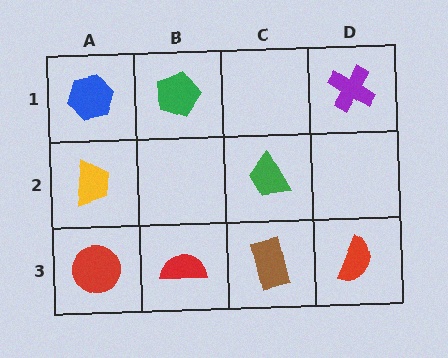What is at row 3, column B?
A red semicircle.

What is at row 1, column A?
A blue hexagon.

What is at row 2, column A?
A yellow trapezoid.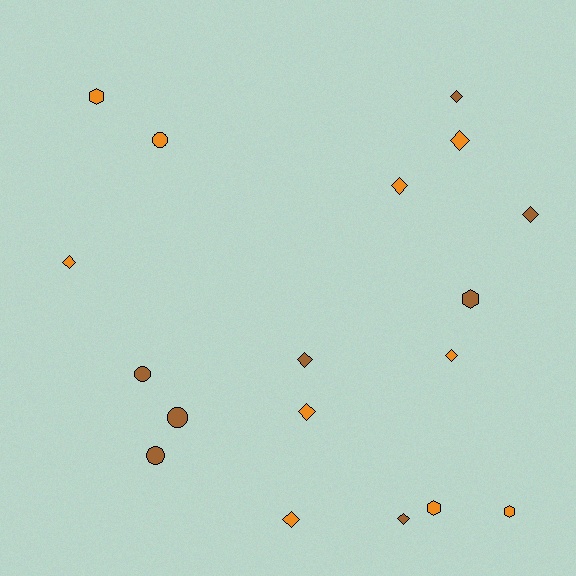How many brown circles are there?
There are 3 brown circles.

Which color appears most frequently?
Orange, with 10 objects.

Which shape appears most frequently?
Diamond, with 10 objects.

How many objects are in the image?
There are 18 objects.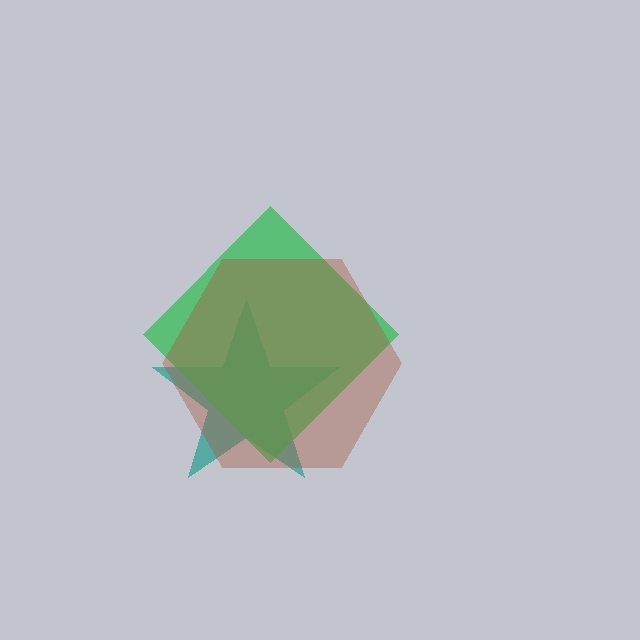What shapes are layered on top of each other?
The layered shapes are: a teal star, a green diamond, a brown hexagon.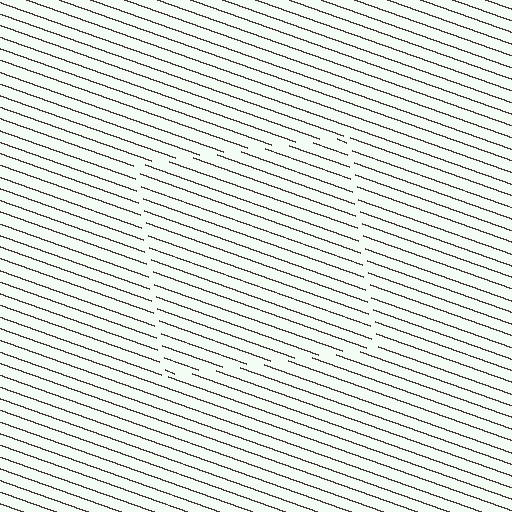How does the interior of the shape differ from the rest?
The interior of the shape contains the same grating, shifted by half a period — the contour is defined by the phase discontinuity where line-ends from the inner and outer gratings abut.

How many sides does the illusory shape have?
4 sides — the line-ends trace a square.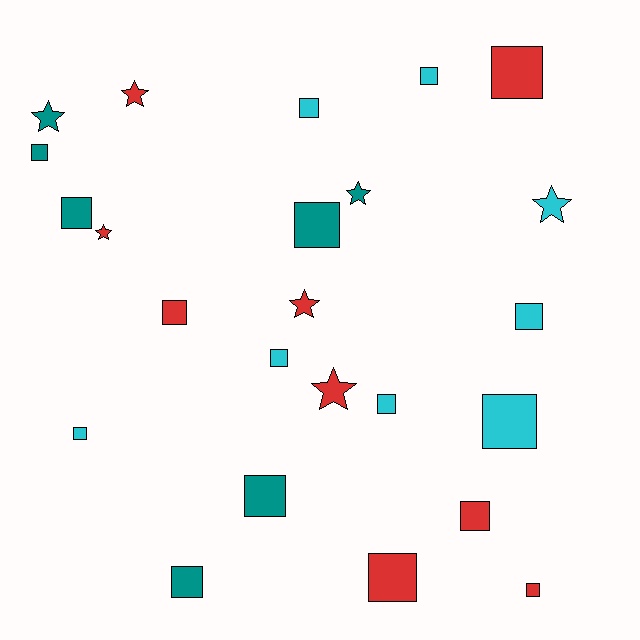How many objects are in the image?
There are 24 objects.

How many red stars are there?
There are 4 red stars.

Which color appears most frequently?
Red, with 9 objects.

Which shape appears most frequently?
Square, with 17 objects.